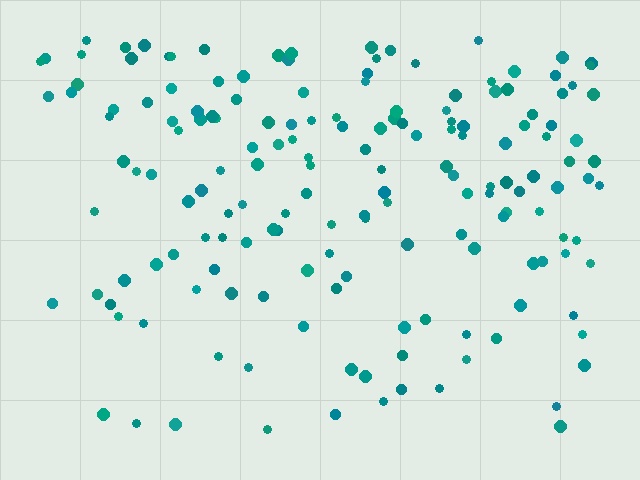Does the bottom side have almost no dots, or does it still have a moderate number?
Still a moderate number, just noticeably fewer than the top.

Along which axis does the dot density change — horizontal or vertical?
Vertical.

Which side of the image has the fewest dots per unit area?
The bottom.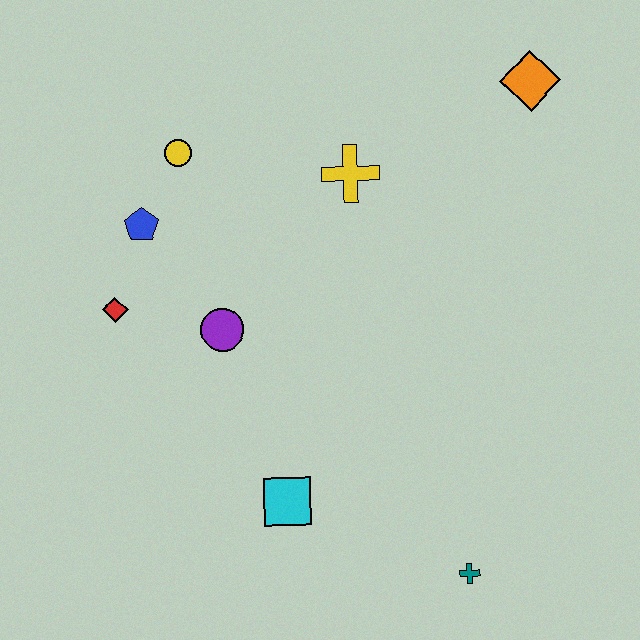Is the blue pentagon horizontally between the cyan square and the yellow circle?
No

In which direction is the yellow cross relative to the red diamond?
The yellow cross is to the right of the red diamond.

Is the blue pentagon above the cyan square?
Yes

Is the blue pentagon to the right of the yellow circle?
No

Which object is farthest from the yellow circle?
The teal cross is farthest from the yellow circle.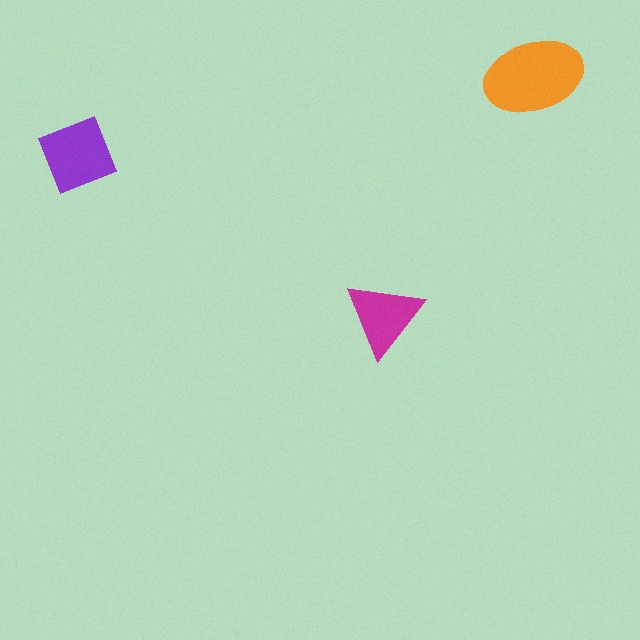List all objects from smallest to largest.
The magenta triangle, the purple diamond, the orange ellipse.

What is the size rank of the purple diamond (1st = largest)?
2nd.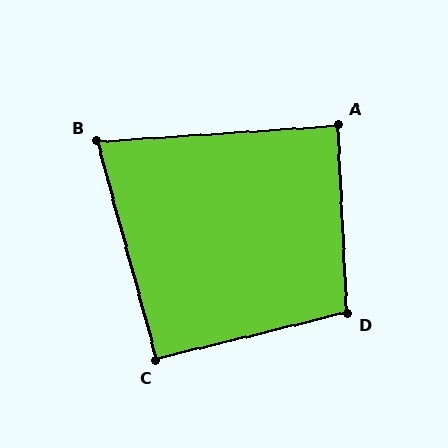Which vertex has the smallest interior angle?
B, at approximately 79 degrees.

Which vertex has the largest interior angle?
D, at approximately 101 degrees.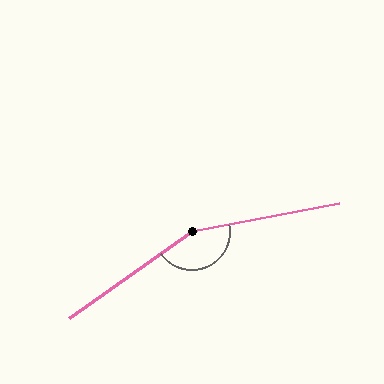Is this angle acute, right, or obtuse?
It is obtuse.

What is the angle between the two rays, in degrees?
Approximately 156 degrees.